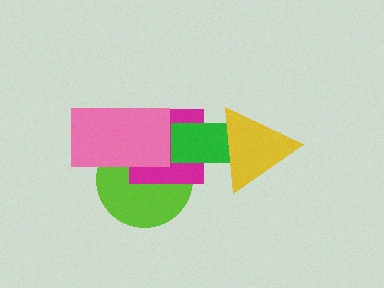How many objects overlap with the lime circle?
3 objects overlap with the lime circle.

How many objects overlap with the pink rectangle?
2 objects overlap with the pink rectangle.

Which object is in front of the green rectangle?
The yellow triangle is in front of the green rectangle.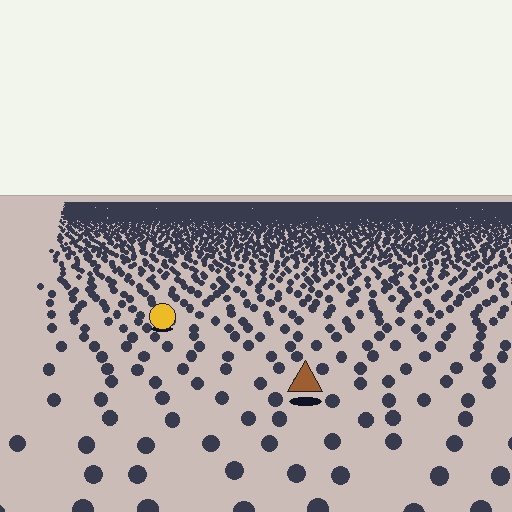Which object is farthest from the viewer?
The yellow circle is farthest from the viewer. It appears smaller and the ground texture around it is denser.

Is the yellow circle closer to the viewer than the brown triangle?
No. The brown triangle is closer — you can tell from the texture gradient: the ground texture is coarser near it.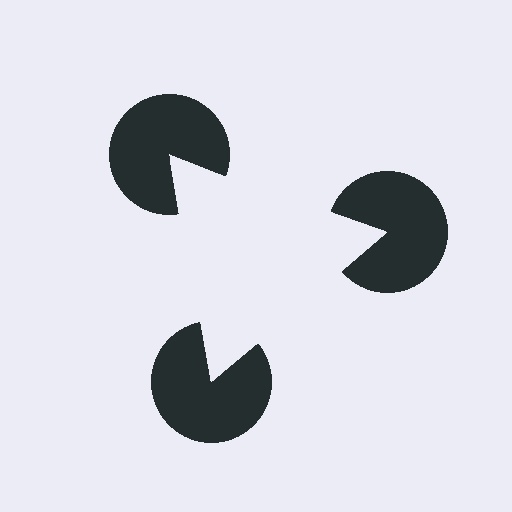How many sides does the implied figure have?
3 sides.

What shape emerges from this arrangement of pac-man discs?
An illusory triangle — its edges are inferred from the aligned wedge cuts in the pac-man discs, not physically drawn.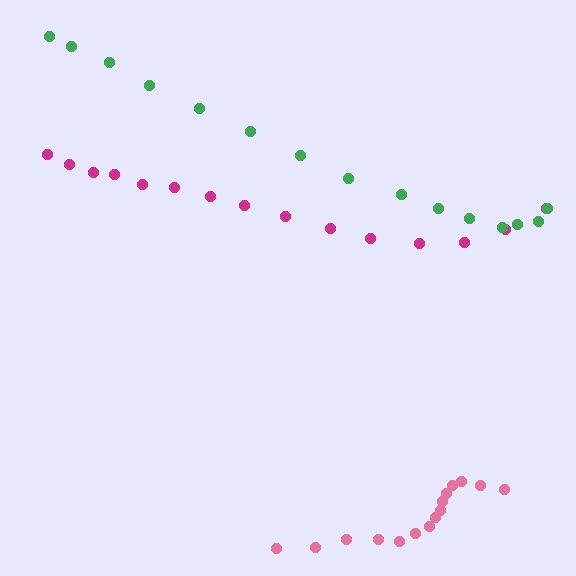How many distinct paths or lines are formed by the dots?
There are 3 distinct paths.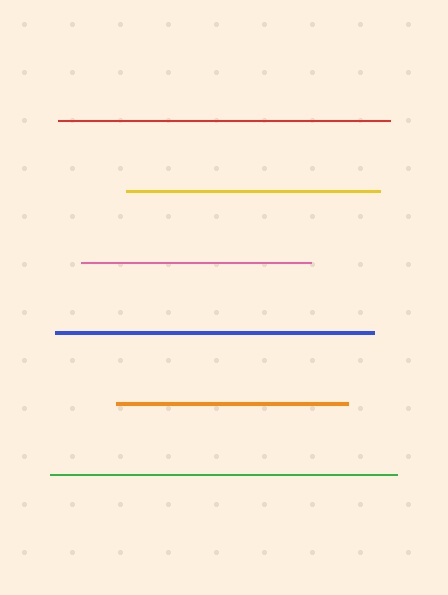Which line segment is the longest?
The green line is the longest at approximately 347 pixels.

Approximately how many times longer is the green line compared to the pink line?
The green line is approximately 1.5 times the length of the pink line.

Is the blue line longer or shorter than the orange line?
The blue line is longer than the orange line.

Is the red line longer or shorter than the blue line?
The red line is longer than the blue line.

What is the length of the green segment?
The green segment is approximately 347 pixels long.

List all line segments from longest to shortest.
From longest to shortest: green, red, blue, yellow, orange, pink.